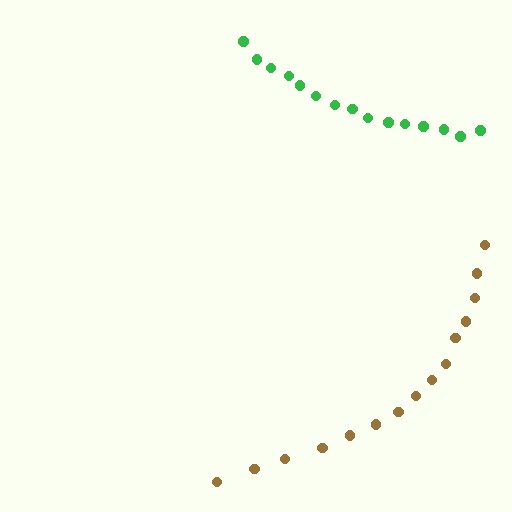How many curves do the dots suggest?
There are 2 distinct paths.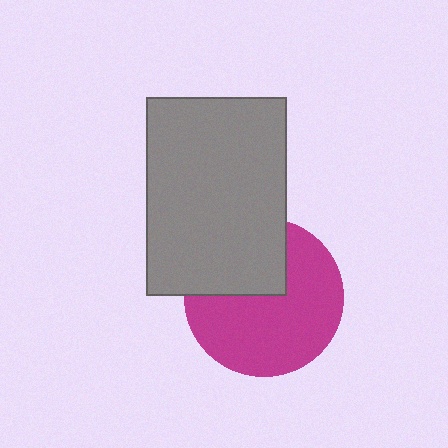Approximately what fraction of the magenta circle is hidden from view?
Roughly 33% of the magenta circle is hidden behind the gray rectangle.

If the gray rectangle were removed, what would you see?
You would see the complete magenta circle.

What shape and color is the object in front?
The object in front is a gray rectangle.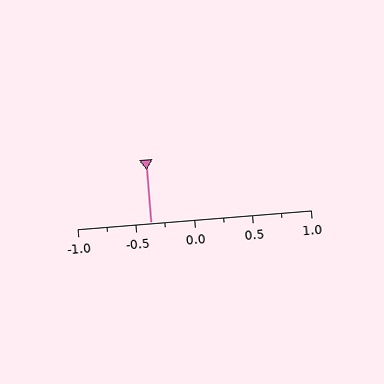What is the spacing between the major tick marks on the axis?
The major ticks are spaced 0.5 apart.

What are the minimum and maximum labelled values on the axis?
The axis runs from -1.0 to 1.0.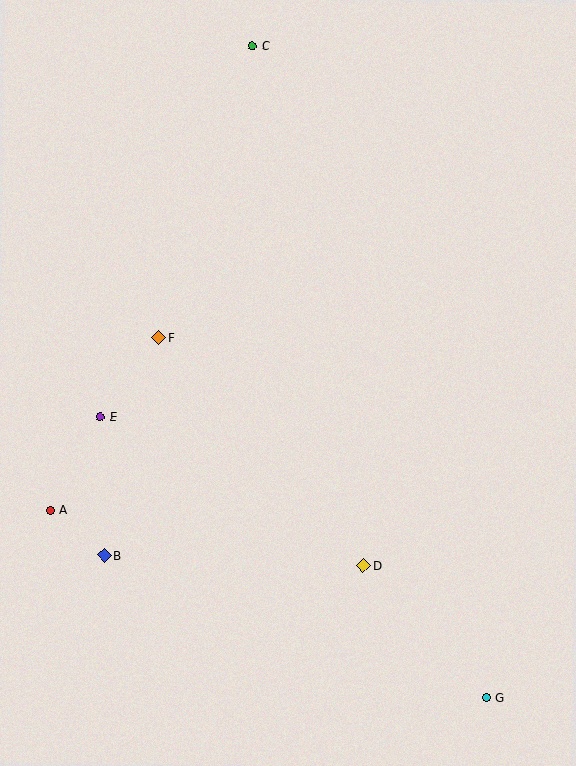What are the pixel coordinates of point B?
Point B is at (104, 555).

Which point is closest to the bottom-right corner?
Point G is closest to the bottom-right corner.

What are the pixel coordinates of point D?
Point D is at (363, 566).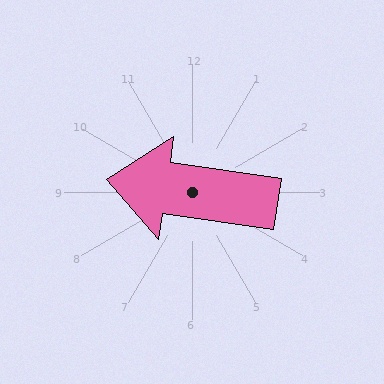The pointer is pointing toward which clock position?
Roughly 9 o'clock.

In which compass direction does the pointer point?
West.